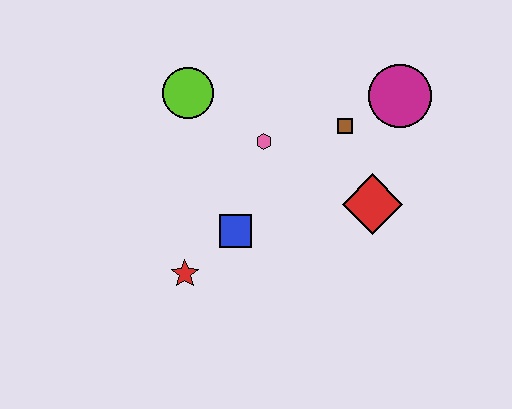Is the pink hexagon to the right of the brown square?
No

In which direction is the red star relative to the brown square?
The red star is to the left of the brown square.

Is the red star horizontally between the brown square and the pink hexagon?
No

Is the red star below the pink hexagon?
Yes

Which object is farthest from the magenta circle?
The red star is farthest from the magenta circle.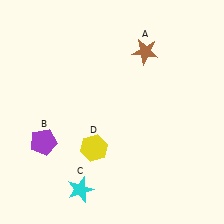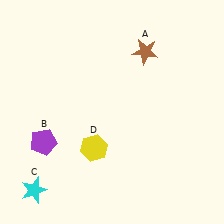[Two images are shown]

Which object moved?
The cyan star (C) moved left.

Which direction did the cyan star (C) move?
The cyan star (C) moved left.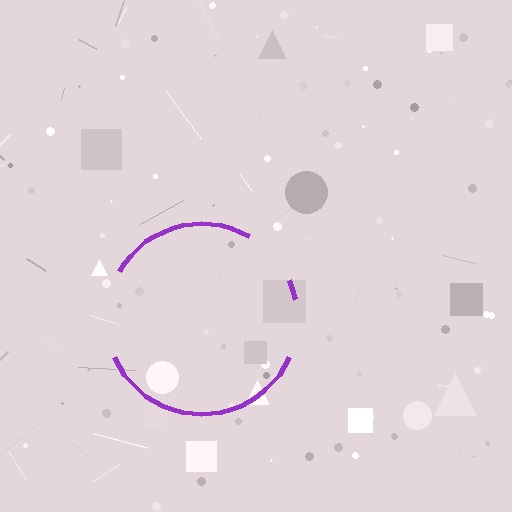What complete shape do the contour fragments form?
The contour fragments form a circle.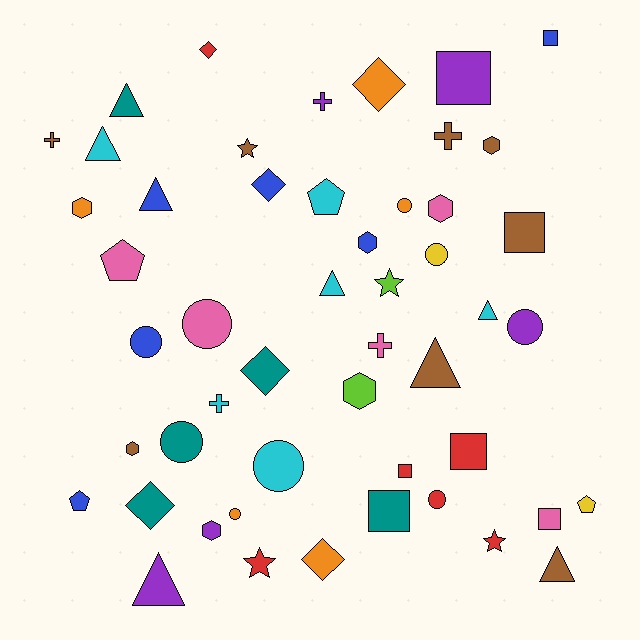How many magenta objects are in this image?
There are no magenta objects.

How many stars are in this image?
There are 4 stars.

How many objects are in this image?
There are 50 objects.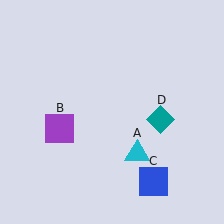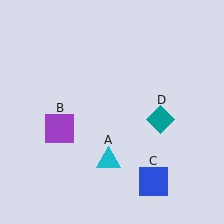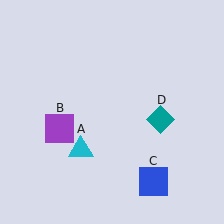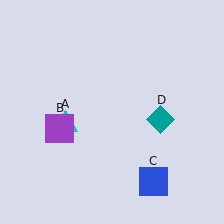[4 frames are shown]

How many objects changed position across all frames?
1 object changed position: cyan triangle (object A).